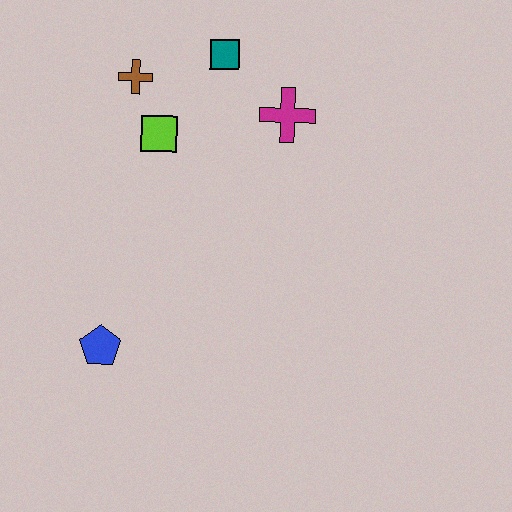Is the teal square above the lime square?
Yes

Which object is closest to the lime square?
The brown cross is closest to the lime square.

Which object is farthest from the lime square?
The blue pentagon is farthest from the lime square.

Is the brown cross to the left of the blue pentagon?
No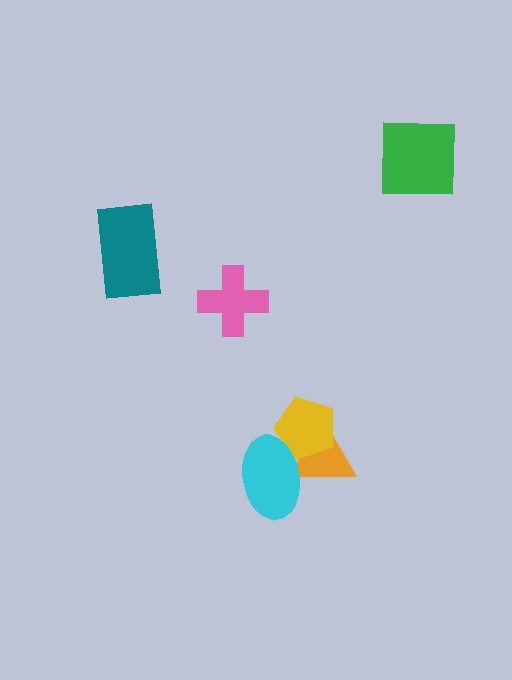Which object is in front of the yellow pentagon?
The cyan ellipse is in front of the yellow pentagon.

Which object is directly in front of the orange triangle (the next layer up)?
The yellow pentagon is directly in front of the orange triangle.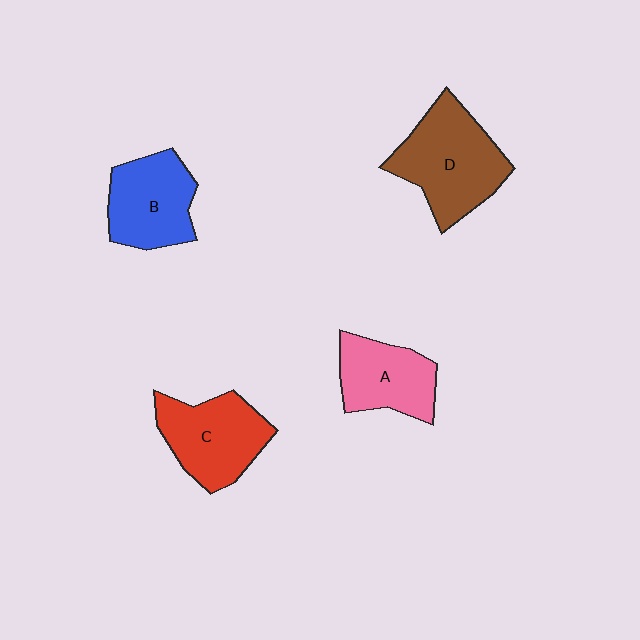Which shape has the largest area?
Shape D (brown).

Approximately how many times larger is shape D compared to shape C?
Approximately 1.2 times.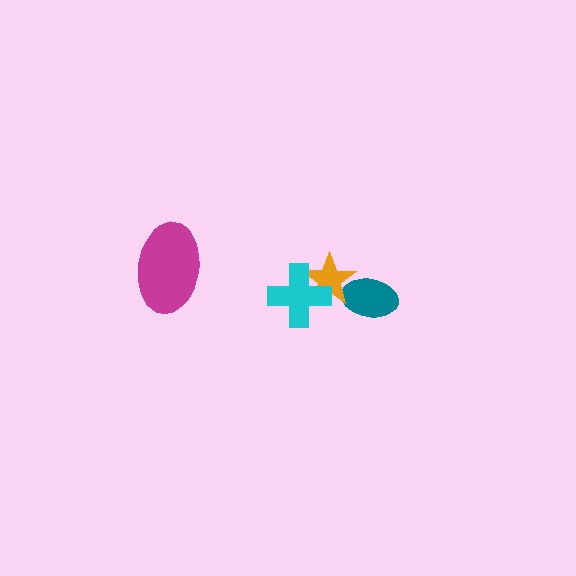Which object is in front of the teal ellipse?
The orange star is in front of the teal ellipse.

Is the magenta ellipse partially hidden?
No, no other shape covers it.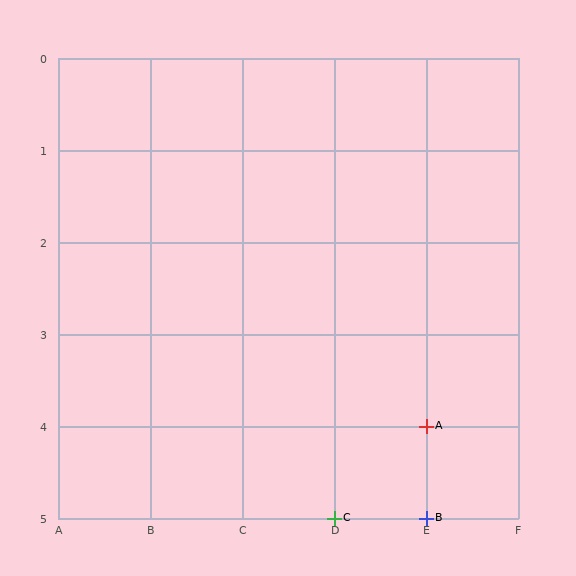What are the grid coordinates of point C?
Point C is at grid coordinates (D, 5).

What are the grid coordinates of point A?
Point A is at grid coordinates (E, 4).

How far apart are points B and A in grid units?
Points B and A are 1 row apart.